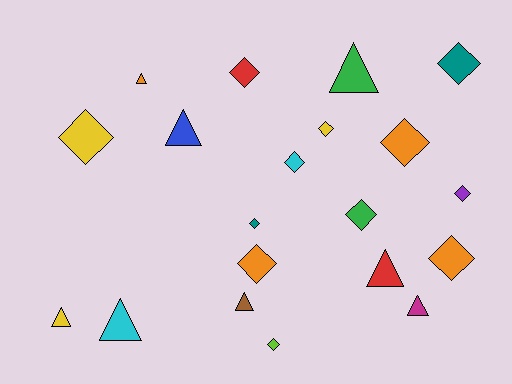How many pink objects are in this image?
There are no pink objects.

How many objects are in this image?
There are 20 objects.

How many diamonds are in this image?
There are 12 diamonds.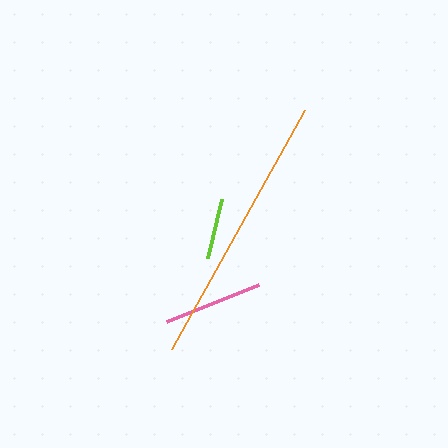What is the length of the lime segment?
The lime segment is approximately 61 pixels long.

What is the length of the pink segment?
The pink segment is approximately 99 pixels long.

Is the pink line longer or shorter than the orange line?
The orange line is longer than the pink line.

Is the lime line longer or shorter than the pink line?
The pink line is longer than the lime line.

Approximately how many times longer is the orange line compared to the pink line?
The orange line is approximately 2.8 times the length of the pink line.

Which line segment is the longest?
The orange line is the longest at approximately 273 pixels.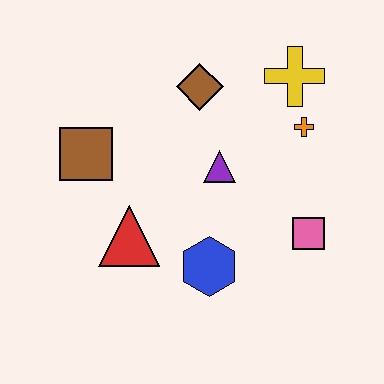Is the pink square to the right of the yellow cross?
Yes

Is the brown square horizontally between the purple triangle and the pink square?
No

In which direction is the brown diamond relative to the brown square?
The brown diamond is to the right of the brown square.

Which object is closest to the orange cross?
The yellow cross is closest to the orange cross.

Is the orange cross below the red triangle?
No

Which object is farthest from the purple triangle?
The brown square is farthest from the purple triangle.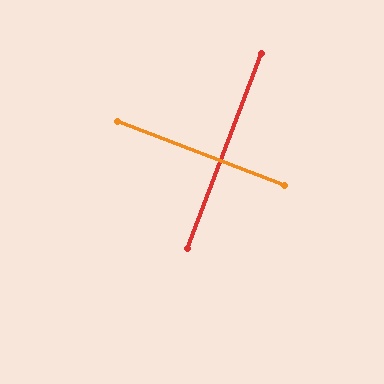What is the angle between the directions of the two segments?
Approximately 89 degrees.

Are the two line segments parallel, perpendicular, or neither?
Perpendicular — they meet at approximately 89°.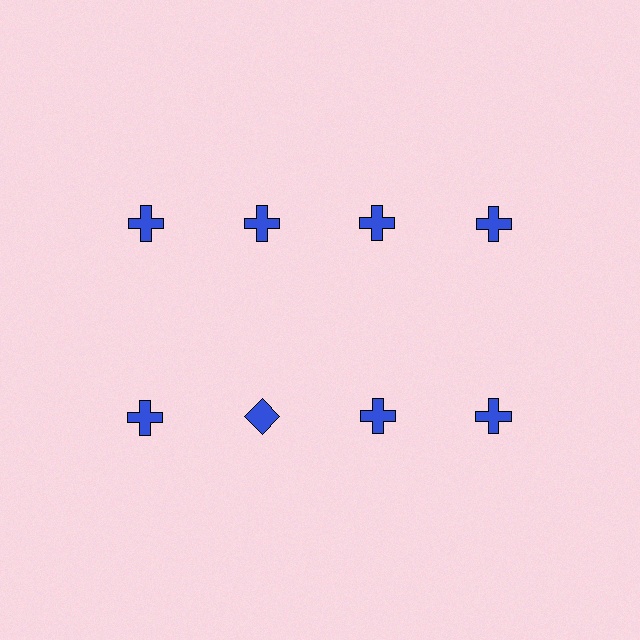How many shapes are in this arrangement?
There are 8 shapes arranged in a grid pattern.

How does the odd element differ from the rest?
It has a different shape: diamond instead of cross.